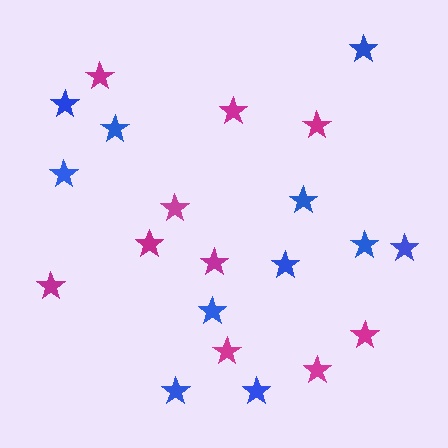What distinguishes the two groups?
There are 2 groups: one group of blue stars (11) and one group of magenta stars (10).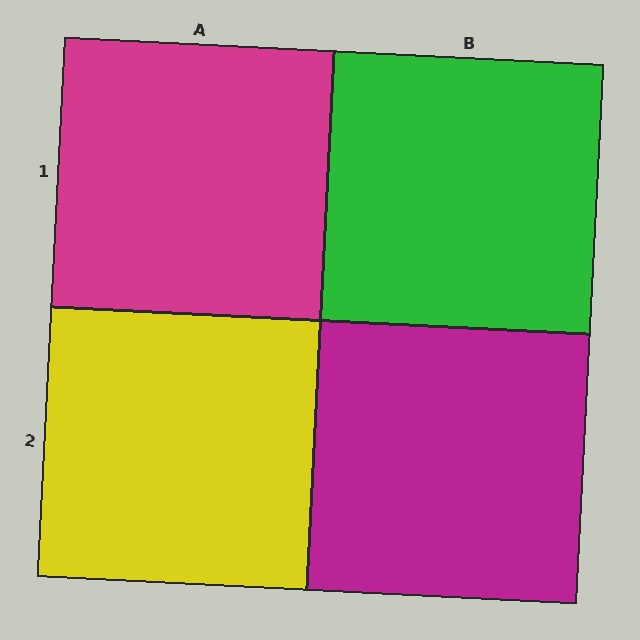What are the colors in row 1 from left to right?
Magenta, green.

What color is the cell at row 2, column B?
Magenta.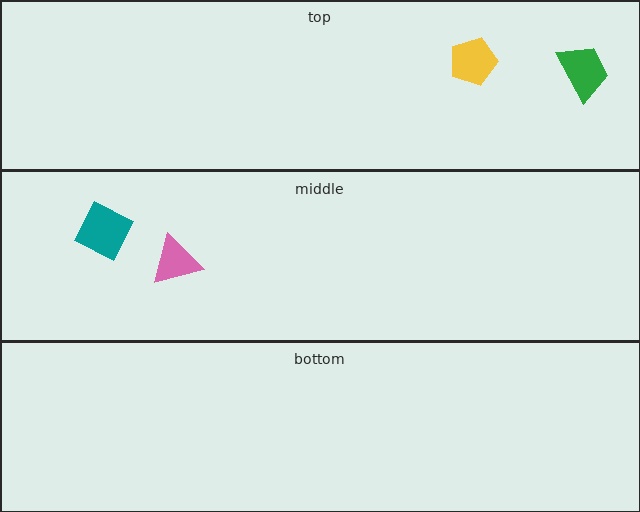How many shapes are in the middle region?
2.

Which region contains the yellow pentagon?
The top region.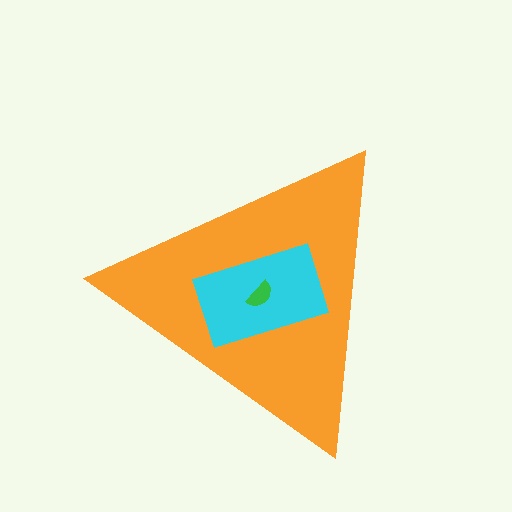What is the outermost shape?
The orange triangle.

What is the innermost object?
The green semicircle.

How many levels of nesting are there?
3.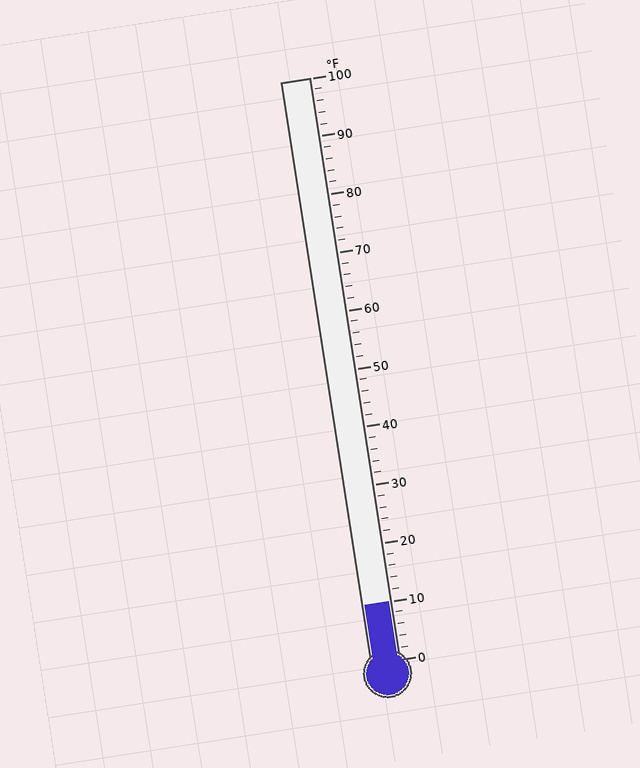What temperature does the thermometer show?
The thermometer shows approximately 10°F.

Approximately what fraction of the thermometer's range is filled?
The thermometer is filled to approximately 10% of its range.